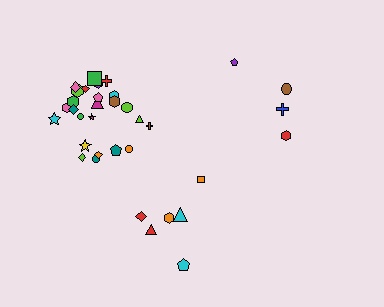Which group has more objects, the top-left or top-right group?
The top-left group.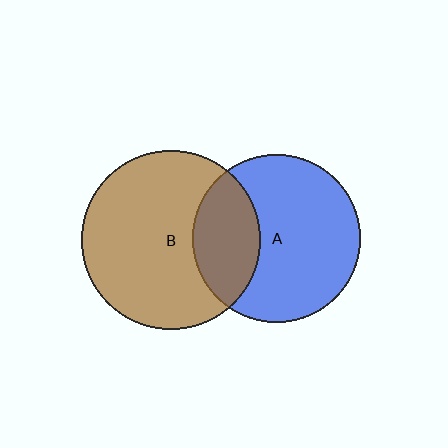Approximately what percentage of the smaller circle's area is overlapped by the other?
Approximately 30%.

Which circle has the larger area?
Circle B (brown).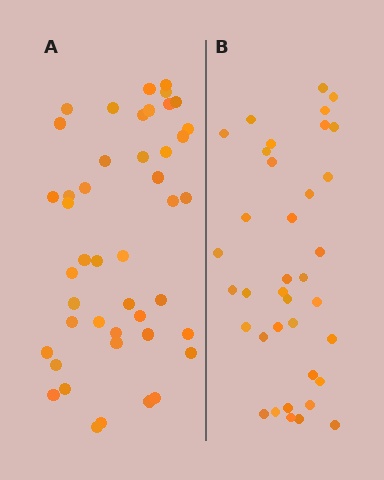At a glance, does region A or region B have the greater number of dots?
Region A (the left region) has more dots.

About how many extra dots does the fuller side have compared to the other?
Region A has roughly 8 or so more dots than region B.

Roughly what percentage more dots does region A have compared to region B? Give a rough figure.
About 20% more.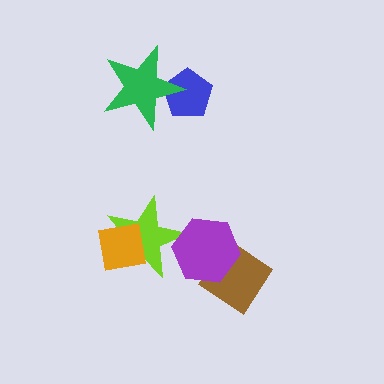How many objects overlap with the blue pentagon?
1 object overlaps with the blue pentagon.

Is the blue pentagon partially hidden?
Yes, it is partially covered by another shape.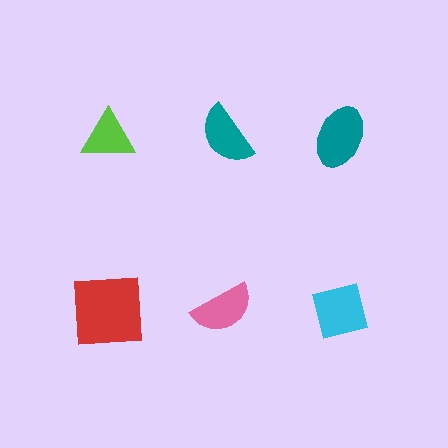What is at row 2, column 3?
A cyan square.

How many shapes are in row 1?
3 shapes.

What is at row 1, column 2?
A teal semicircle.